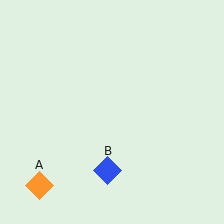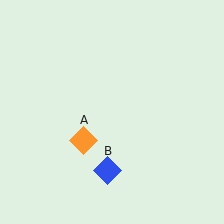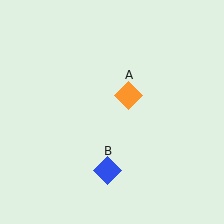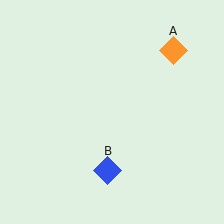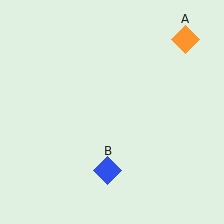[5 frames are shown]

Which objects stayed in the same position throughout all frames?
Blue diamond (object B) remained stationary.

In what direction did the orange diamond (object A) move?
The orange diamond (object A) moved up and to the right.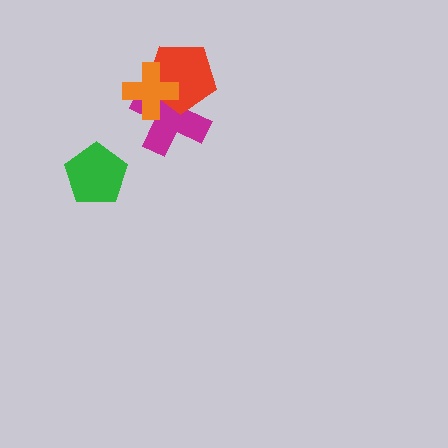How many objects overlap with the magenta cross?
2 objects overlap with the magenta cross.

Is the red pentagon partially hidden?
Yes, it is partially covered by another shape.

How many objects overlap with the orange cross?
2 objects overlap with the orange cross.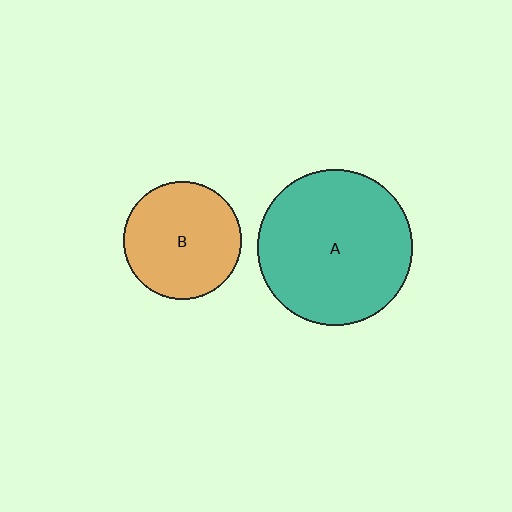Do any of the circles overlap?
No, none of the circles overlap.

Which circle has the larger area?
Circle A (teal).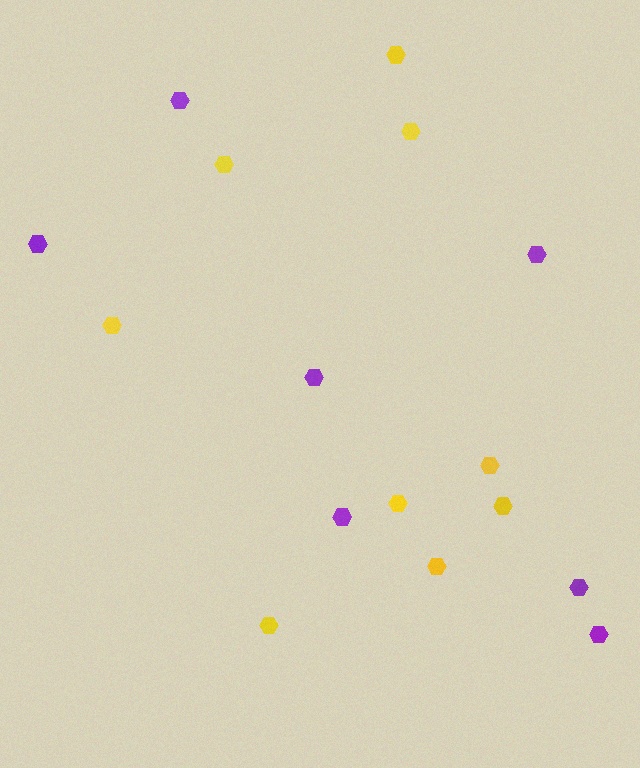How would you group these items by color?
There are 2 groups: one group of yellow hexagons (9) and one group of purple hexagons (7).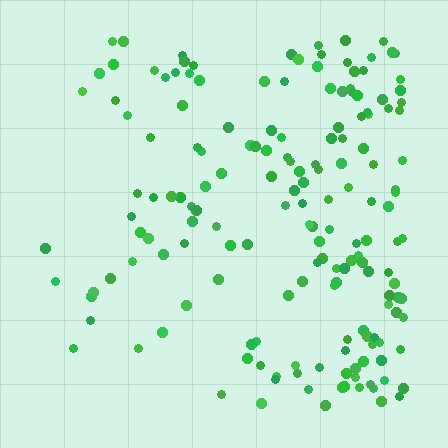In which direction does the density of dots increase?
From left to right, with the right side densest.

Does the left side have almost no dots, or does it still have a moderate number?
Still a moderate number, just noticeably fewer than the right.